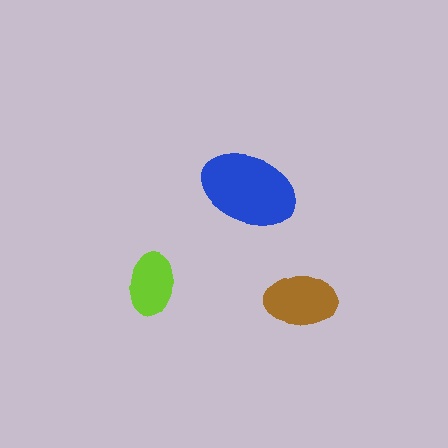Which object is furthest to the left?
The lime ellipse is leftmost.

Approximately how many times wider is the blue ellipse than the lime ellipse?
About 1.5 times wider.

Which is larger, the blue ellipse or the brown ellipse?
The blue one.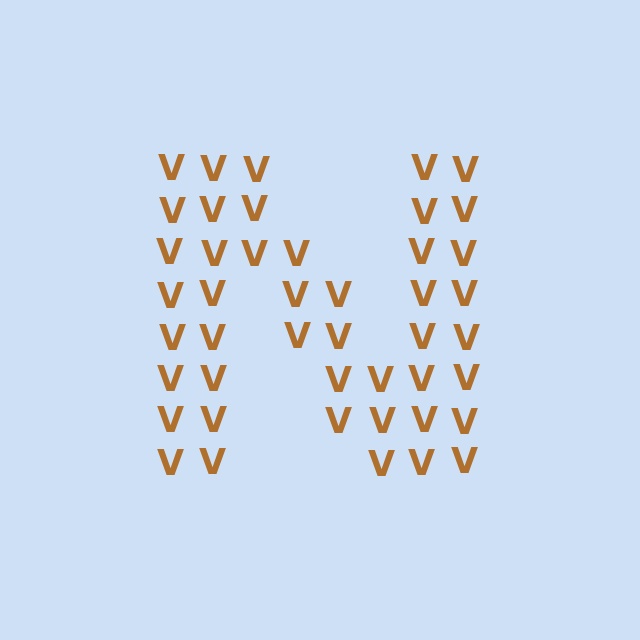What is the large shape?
The large shape is the letter N.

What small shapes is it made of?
It is made of small letter V's.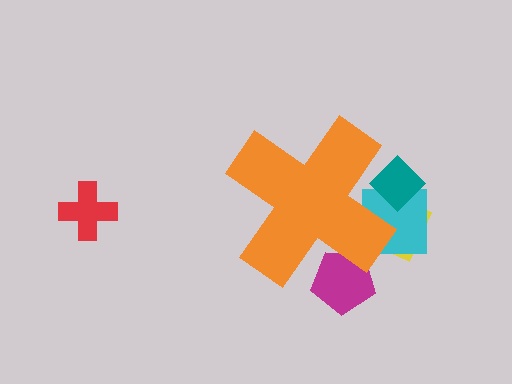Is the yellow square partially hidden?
Yes, the yellow square is partially hidden behind the orange cross.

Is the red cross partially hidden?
No, the red cross is fully visible.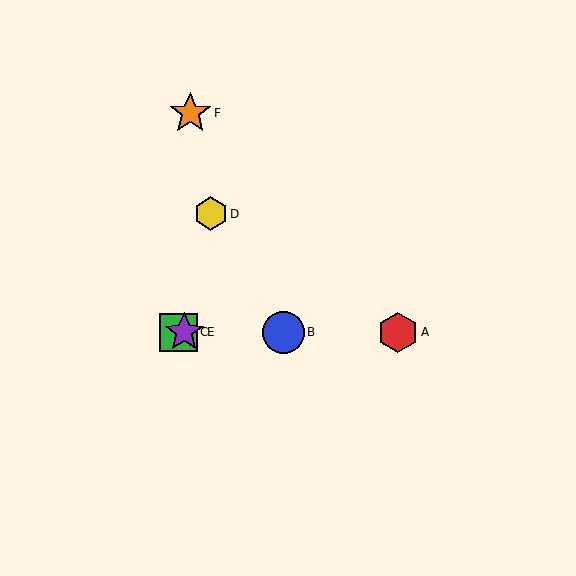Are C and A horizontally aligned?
Yes, both are at y≈332.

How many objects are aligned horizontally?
4 objects (A, B, C, E) are aligned horizontally.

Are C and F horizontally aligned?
No, C is at y≈332 and F is at y≈113.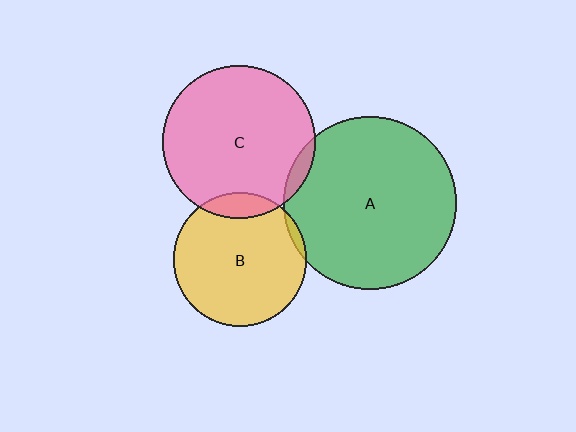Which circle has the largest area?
Circle A (green).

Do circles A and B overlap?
Yes.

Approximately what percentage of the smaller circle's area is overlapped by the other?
Approximately 5%.